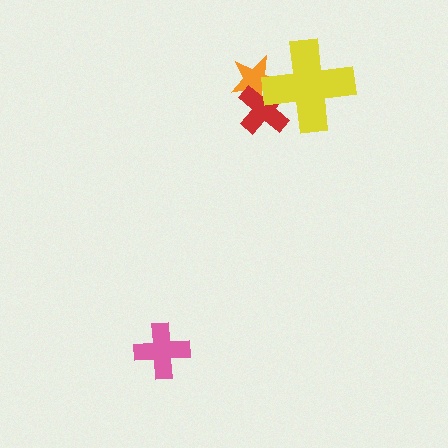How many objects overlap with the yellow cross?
2 objects overlap with the yellow cross.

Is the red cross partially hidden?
Yes, it is partially covered by another shape.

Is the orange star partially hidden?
Yes, it is partially covered by another shape.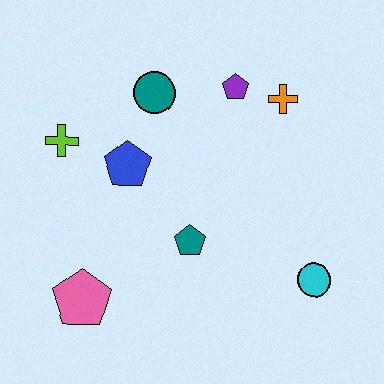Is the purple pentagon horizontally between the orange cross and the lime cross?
Yes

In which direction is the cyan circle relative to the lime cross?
The cyan circle is to the right of the lime cross.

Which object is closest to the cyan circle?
The teal pentagon is closest to the cyan circle.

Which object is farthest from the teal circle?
The cyan circle is farthest from the teal circle.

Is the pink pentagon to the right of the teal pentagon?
No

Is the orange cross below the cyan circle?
No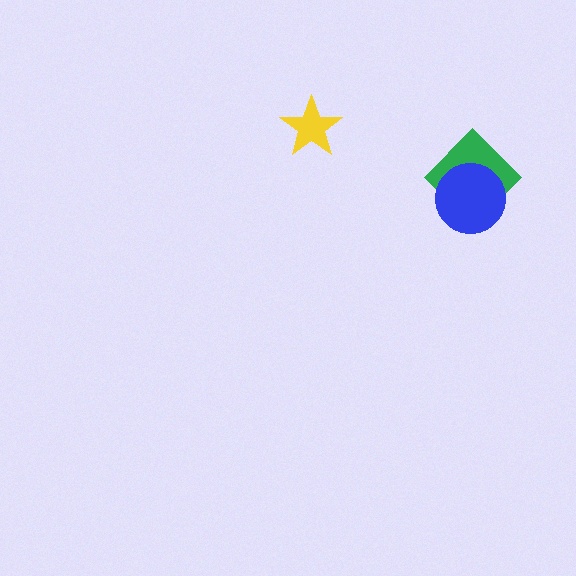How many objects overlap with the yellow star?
0 objects overlap with the yellow star.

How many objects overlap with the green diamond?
1 object overlaps with the green diamond.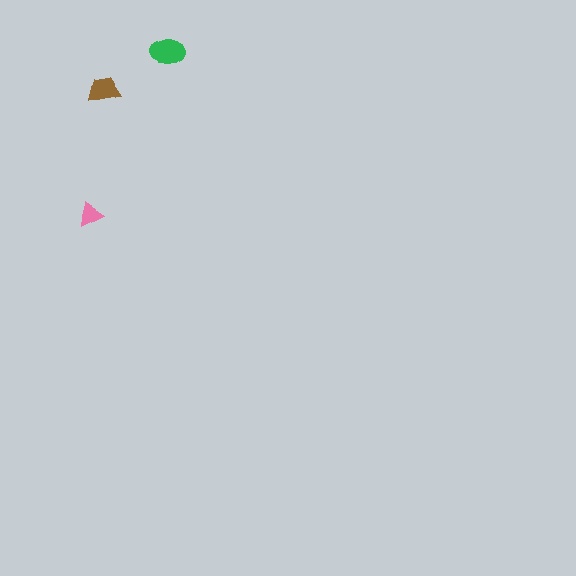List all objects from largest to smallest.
The green ellipse, the brown trapezoid, the pink triangle.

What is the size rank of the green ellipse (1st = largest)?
1st.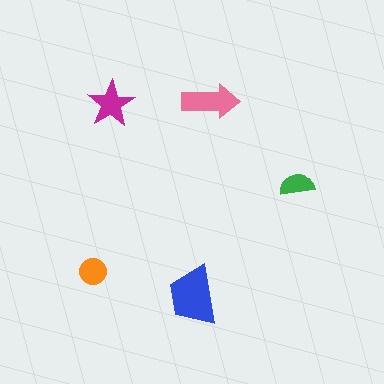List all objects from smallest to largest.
The green semicircle, the orange circle, the magenta star, the pink arrow, the blue trapezoid.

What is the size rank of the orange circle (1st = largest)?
4th.